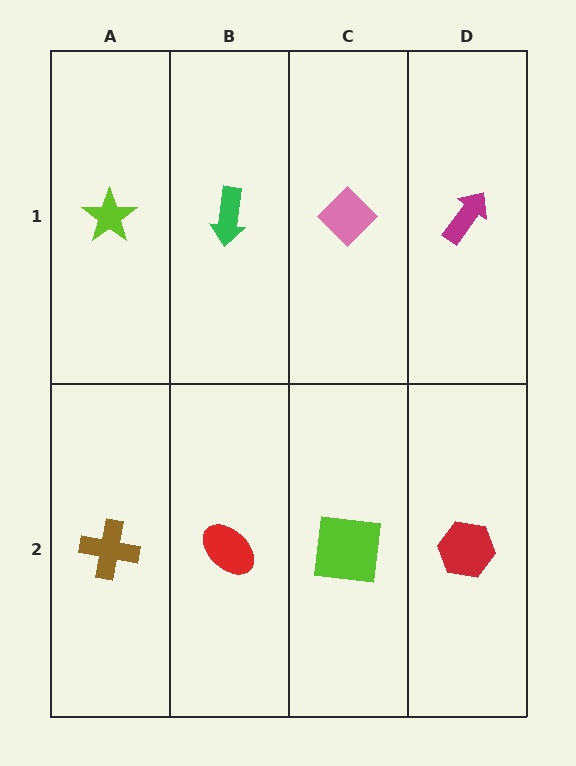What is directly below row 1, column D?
A red hexagon.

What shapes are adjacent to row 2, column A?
A lime star (row 1, column A), a red ellipse (row 2, column B).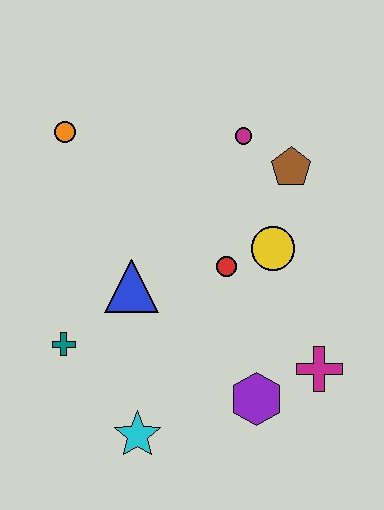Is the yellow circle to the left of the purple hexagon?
No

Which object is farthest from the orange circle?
The magenta cross is farthest from the orange circle.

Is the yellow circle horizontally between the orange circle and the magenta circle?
No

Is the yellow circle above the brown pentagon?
No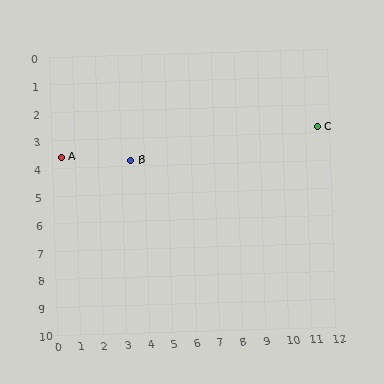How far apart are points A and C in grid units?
Points A and C are about 11.1 grid units apart.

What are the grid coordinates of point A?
Point A is at approximately (0.4, 3.6).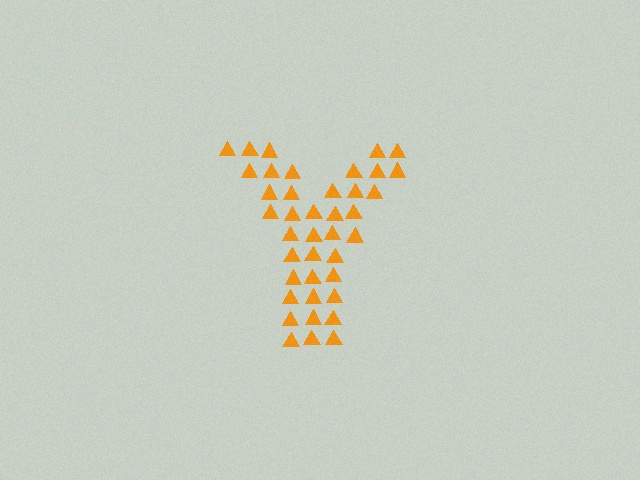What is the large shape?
The large shape is the letter Y.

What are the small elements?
The small elements are triangles.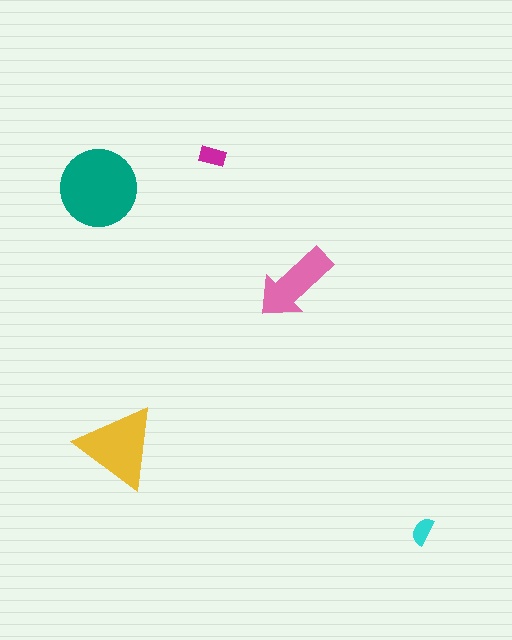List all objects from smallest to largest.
The cyan semicircle, the magenta rectangle, the pink arrow, the yellow triangle, the teal circle.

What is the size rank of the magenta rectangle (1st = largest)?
4th.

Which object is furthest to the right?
The cyan semicircle is rightmost.